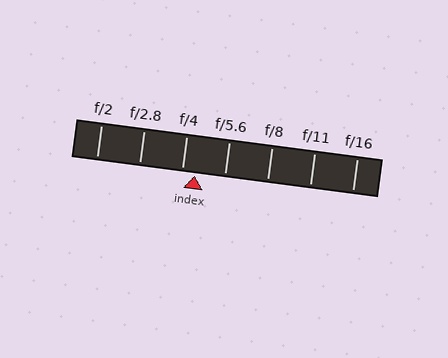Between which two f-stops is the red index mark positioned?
The index mark is between f/4 and f/5.6.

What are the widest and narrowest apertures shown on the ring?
The widest aperture shown is f/2 and the narrowest is f/16.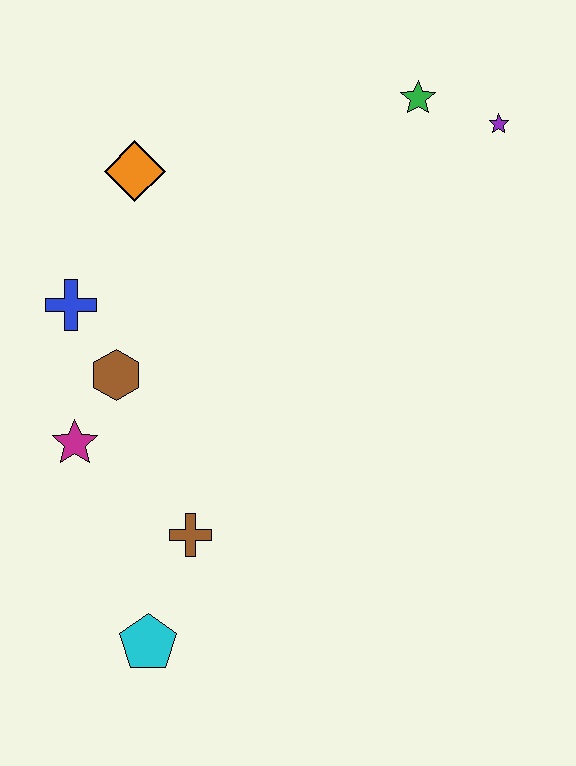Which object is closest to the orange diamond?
The blue cross is closest to the orange diamond.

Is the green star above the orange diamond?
Yes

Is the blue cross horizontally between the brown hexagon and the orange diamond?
No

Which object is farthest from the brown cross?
The purple star is farthest from the brown cross.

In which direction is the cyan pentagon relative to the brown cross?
The cyan pentagon is below the brown cross.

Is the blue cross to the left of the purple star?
Yes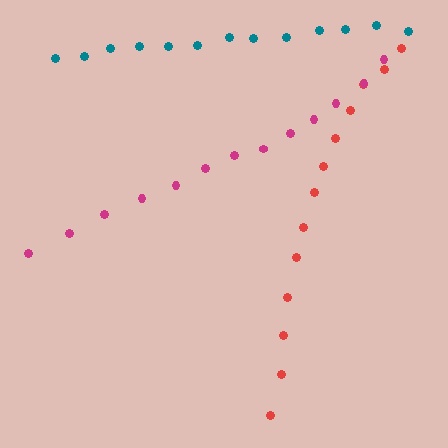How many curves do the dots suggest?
There are 3 distinct paths.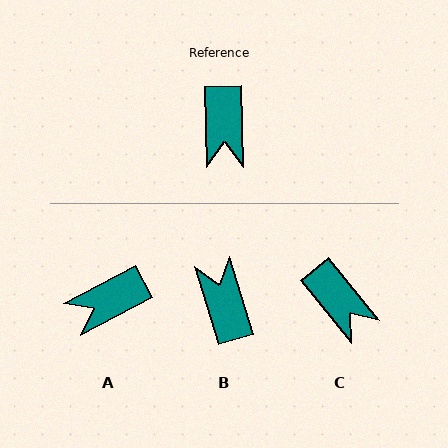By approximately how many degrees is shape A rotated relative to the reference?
Approximately 63 degrees clockwise.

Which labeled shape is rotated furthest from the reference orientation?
B, about 164 degrees away.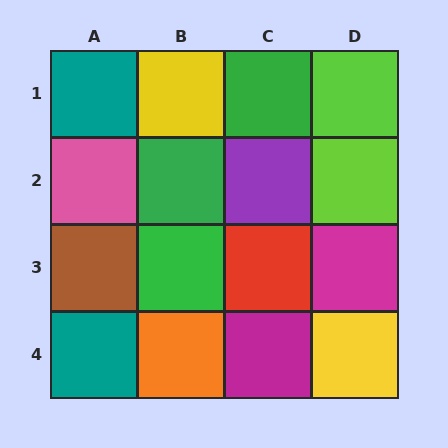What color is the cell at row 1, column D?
Lime.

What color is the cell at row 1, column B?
Yellow.